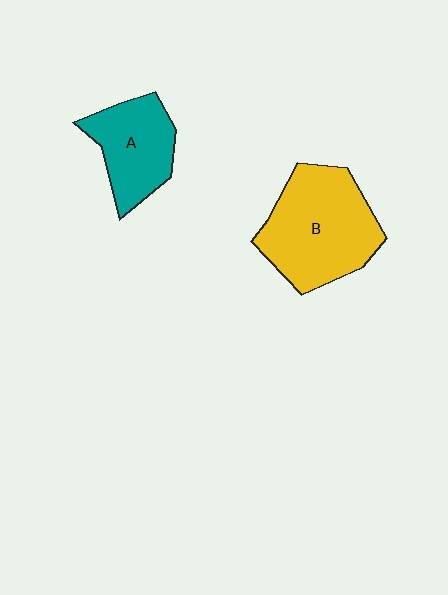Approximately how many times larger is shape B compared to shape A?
Approximately 1.5 times.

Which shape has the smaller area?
Shape A (teal).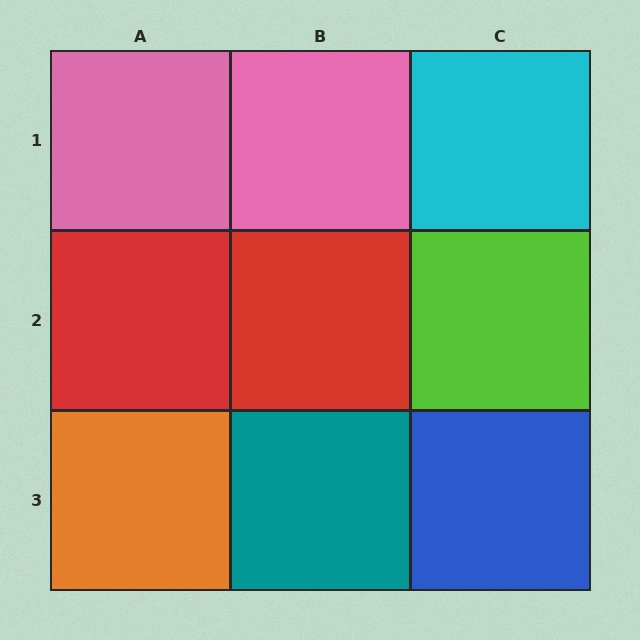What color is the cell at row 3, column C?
Blue.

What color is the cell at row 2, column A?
Red.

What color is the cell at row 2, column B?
Red.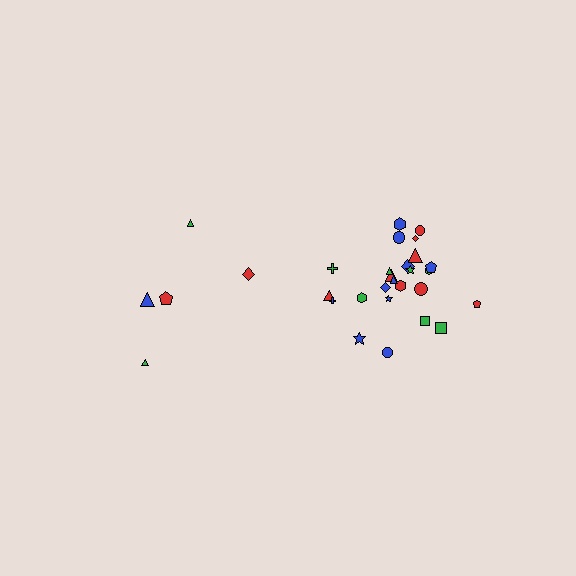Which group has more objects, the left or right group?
The right group.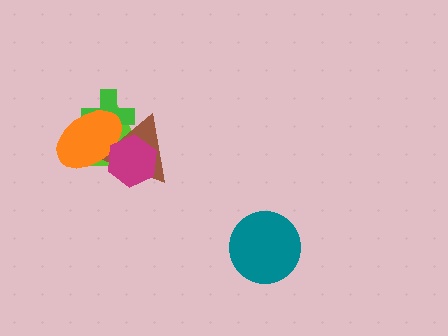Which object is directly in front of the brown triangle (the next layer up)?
The green cross is directly in front of the brown triangle.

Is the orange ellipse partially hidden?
Yes, it is partially covered by another shape.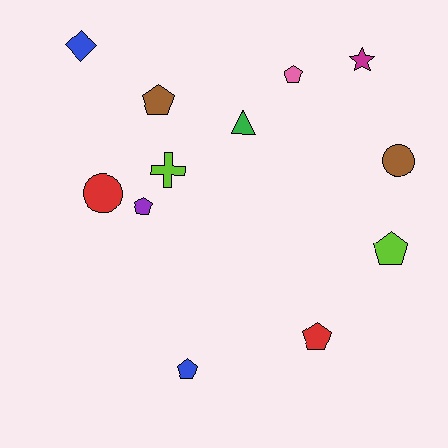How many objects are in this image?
There are 12 objects.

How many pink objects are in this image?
There is 1 pink object.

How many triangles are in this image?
There is 1 triangle.